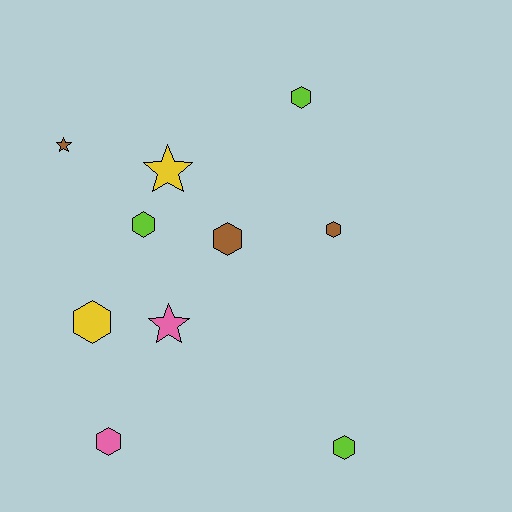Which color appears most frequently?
Brown, with 3 objects.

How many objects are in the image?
There are 10 objects.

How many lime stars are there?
There are no lime stars.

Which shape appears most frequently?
Hexagon, with 7 objects.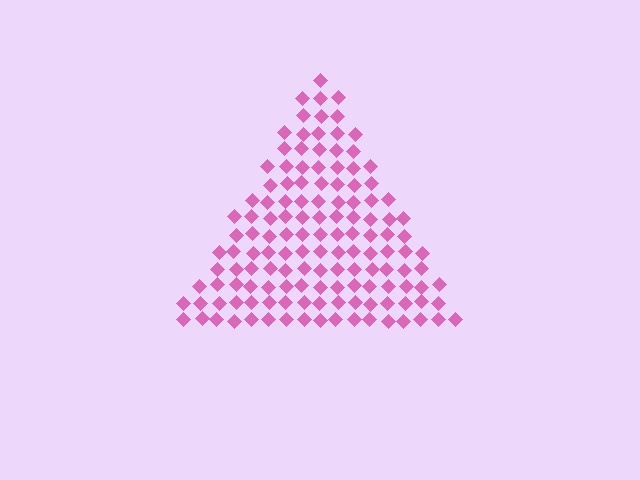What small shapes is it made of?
It is made of small diamonds.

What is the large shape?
The large shape is a triangle.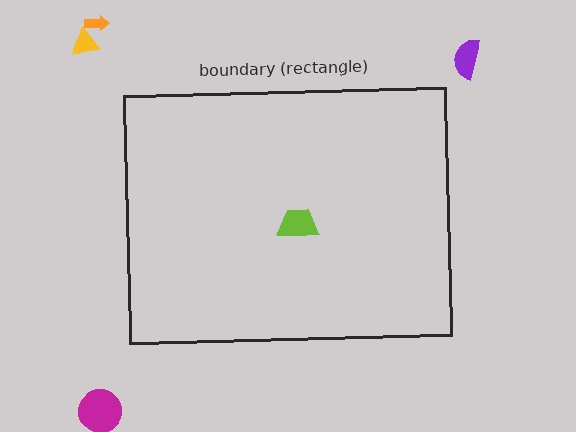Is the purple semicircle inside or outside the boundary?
Outside.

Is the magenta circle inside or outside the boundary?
Outside.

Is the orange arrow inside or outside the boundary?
Outside.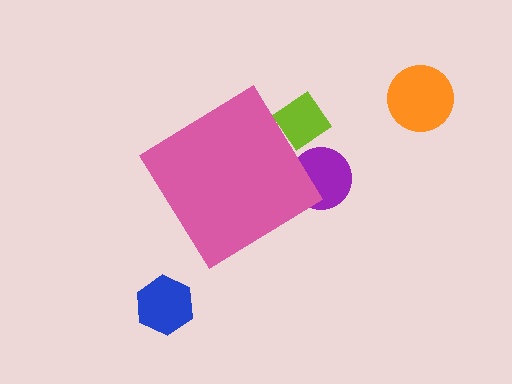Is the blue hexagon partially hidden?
No, the blue hexagon is fully visible.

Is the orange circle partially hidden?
No, the orange circle is fully visible.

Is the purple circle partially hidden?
Yes, the purple circle is partially hidden behind the pink diamond.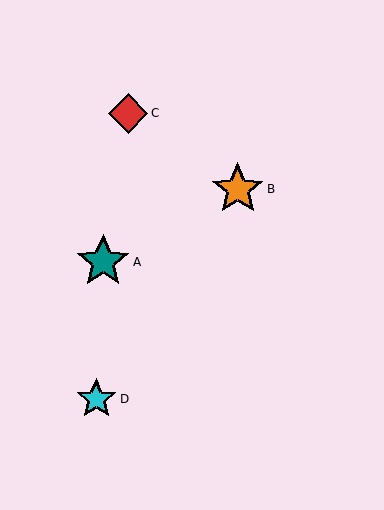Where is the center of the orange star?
The center of the orange star is at (238, 189).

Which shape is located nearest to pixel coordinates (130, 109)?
The red diamond (labeled C) at (128, 113) is nearest to that location.